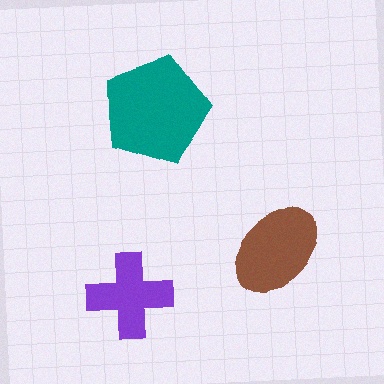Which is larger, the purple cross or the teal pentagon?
The teal pentagon.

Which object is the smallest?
The purple cross.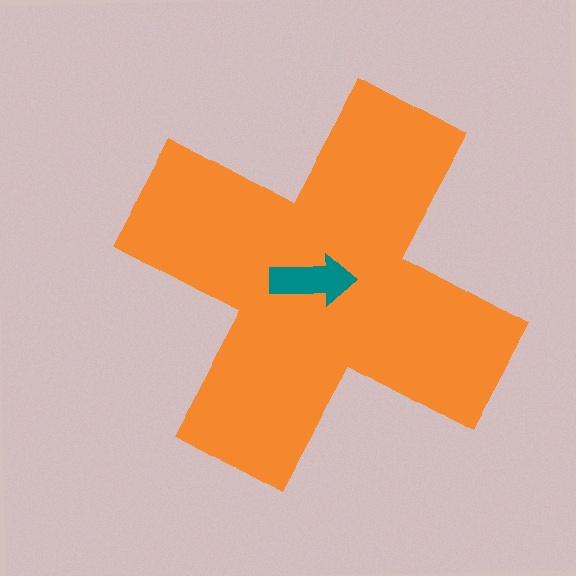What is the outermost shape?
The orange cross.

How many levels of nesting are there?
2.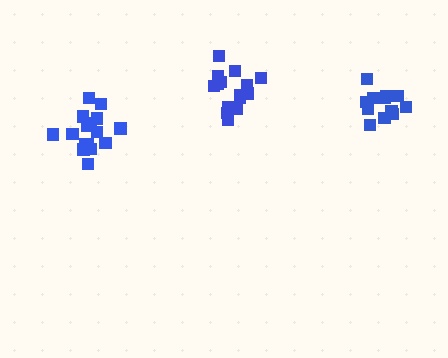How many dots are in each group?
Group 1: 16 dots, Group 2: 16 dots, Group 3: 12 dots (44 total).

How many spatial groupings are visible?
There are 3 spatial groupings.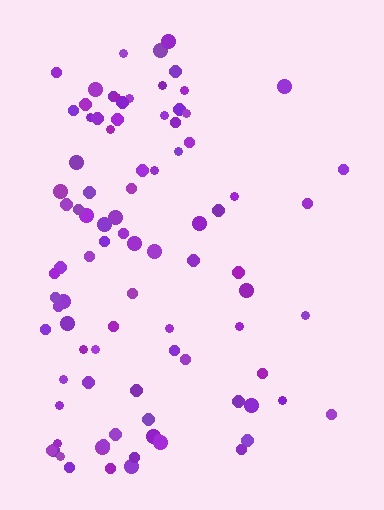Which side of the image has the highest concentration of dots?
The left.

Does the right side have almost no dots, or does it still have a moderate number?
Still a moderate number, just noticeably fewer than the left.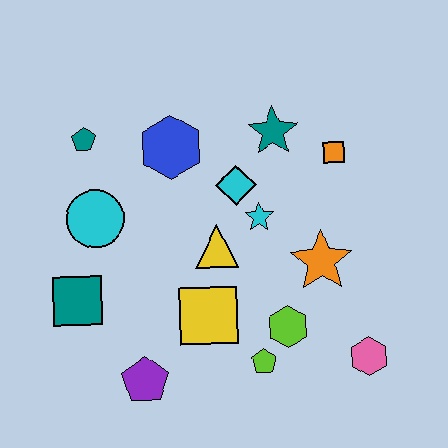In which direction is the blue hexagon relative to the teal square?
The blue hexagon is above the teal square.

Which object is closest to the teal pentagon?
The cyan circle is closest to the teal pentagon.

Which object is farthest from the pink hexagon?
The teal pentagon is farthest from the pink hexagon.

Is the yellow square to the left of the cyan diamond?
Yes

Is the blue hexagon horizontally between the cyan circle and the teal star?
Yes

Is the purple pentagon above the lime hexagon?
No